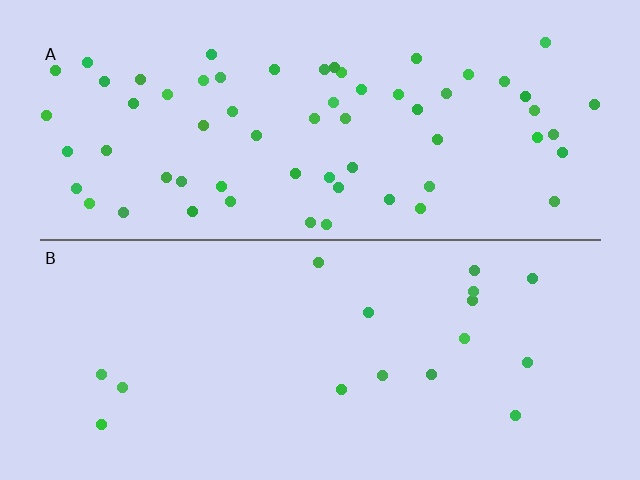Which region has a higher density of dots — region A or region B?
A (the top).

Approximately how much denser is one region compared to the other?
Approximately 3.7× — region A over region B.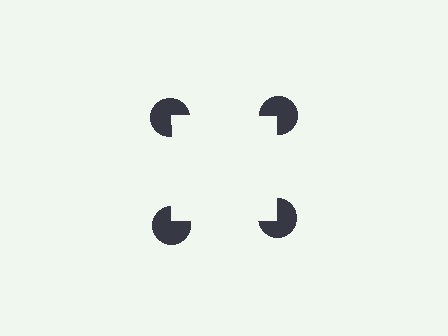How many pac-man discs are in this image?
There are 4 — one at each vertex of the illusory square.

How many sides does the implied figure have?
4 sides.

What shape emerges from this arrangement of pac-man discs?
An illusory square — its edges are inferred from the aligned wedge cuts in the pac-man discs, not physically drawn.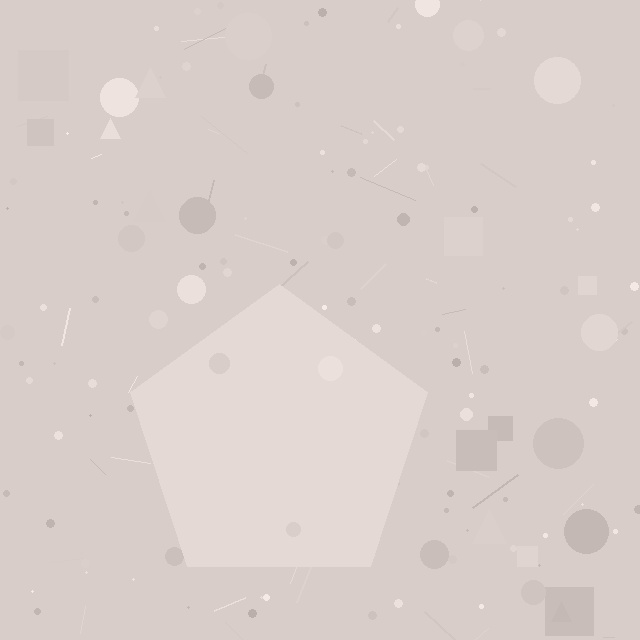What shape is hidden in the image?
A pentagon is hidden in the image.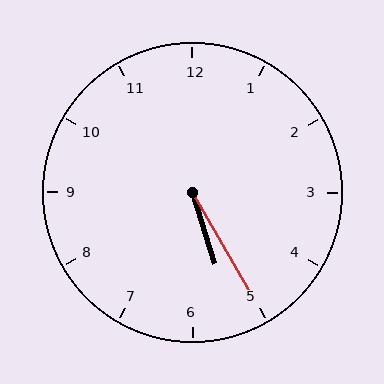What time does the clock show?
5:25.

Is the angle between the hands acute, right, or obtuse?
It is acute.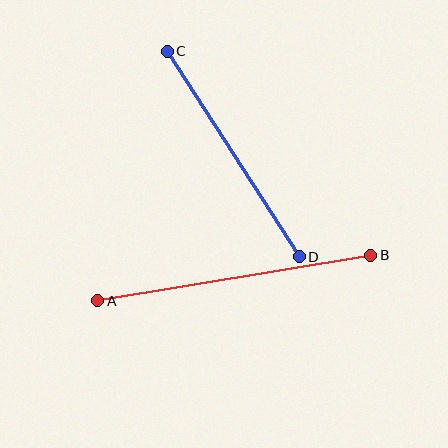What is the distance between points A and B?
The distance is approximately 277 pixels.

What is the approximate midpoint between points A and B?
The midpoint is at approximately (234, 278) pixels.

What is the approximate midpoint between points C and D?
The midpoint is at approximately (233, 154) pixels.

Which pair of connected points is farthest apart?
Points A and B are farthest apart.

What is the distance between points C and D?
The distance is approximately 244 pixels.